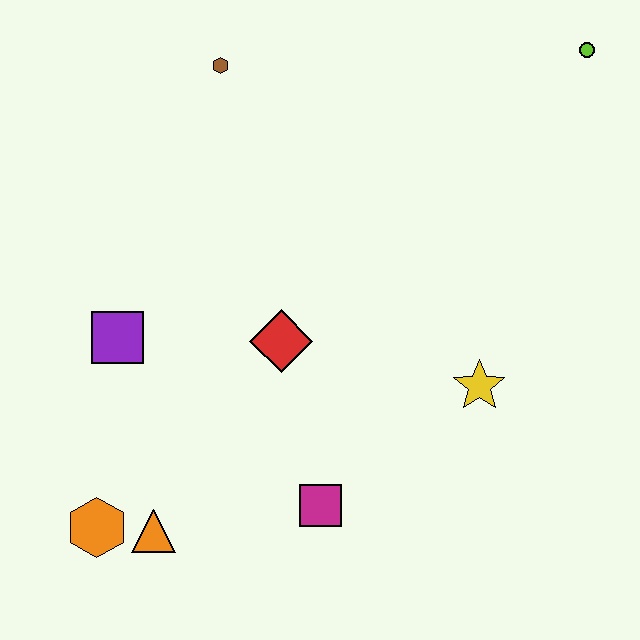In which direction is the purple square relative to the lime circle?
The purple square is to the left of the lime circle.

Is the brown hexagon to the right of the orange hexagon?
Yes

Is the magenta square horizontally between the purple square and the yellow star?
Yes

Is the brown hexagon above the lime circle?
No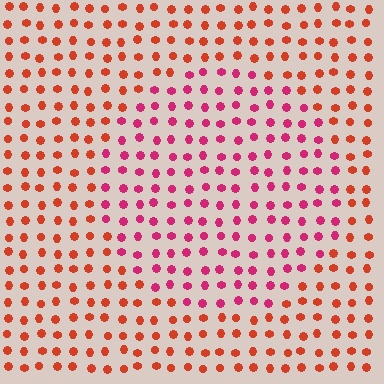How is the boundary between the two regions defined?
The boundary is defined purely by a slight shift in hue (about 37 degrees). Spacing, size, and orientation are identical on both sides.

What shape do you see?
I see a circle.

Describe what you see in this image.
The image is filled with small red elements in a uniform arrangement. A circle-shaped region is visible where the elements are tinted to a slightly different hue, forming a subtle color boundary.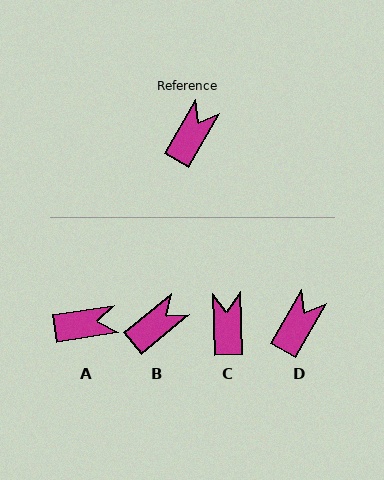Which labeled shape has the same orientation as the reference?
D.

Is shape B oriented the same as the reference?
No, it is off by about 21 degrees.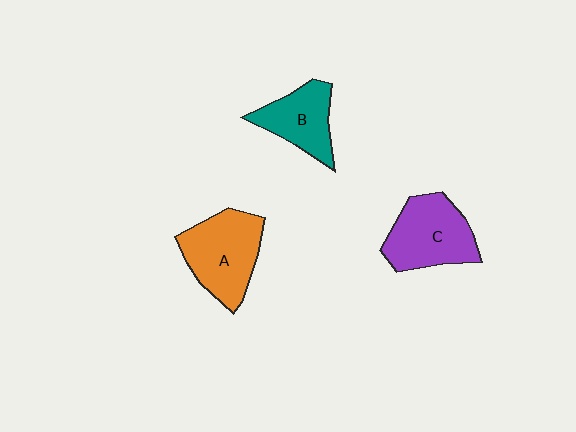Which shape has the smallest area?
Shape B (teal).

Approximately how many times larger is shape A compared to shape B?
Approximately 1.4 times.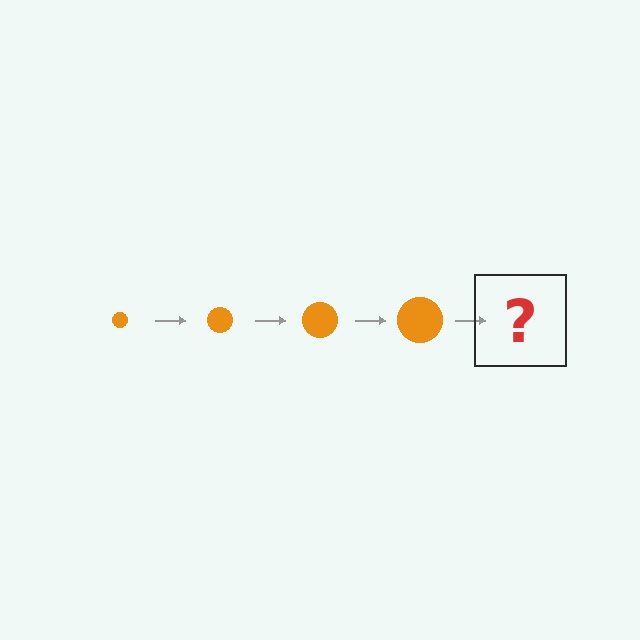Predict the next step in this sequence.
The next step is an orange circle, larger than the previous one.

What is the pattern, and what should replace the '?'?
The pattern is that the circle gets progressively larger each step. The '?' should be an orange circle, larger than the previous one.